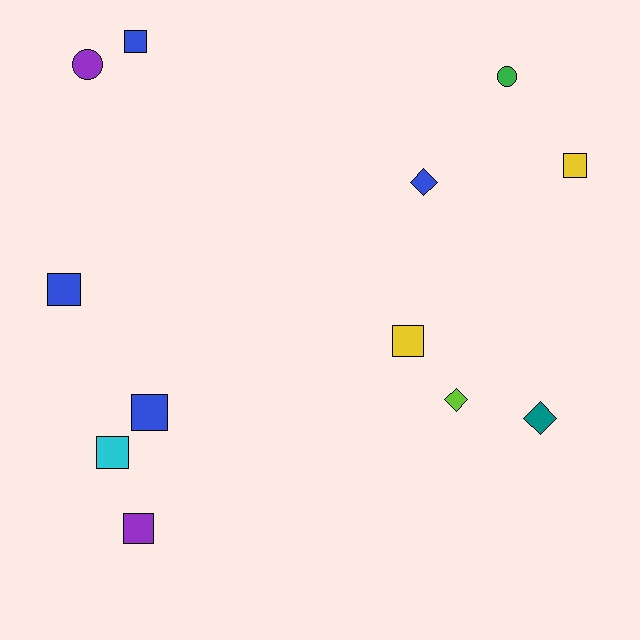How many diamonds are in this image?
There are 3 diamonds.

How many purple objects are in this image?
There are 2 purple objects.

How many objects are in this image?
There are 12 objects.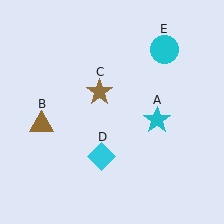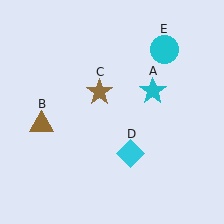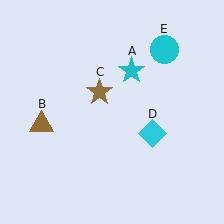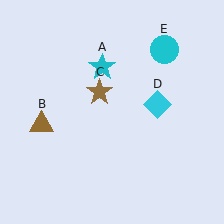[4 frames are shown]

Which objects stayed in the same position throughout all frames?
Brown triangle (object B) and brown star (object C) and cyan circle (object E) remained stationary.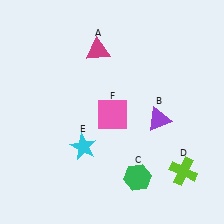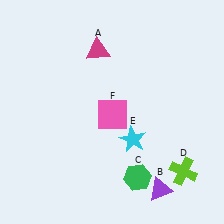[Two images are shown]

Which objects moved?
The objects that moved are: the purple triangle (B), the cyan star (E).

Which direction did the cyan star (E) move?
The cyan star (E) moved right.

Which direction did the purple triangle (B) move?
The purple triangle (B) moved down.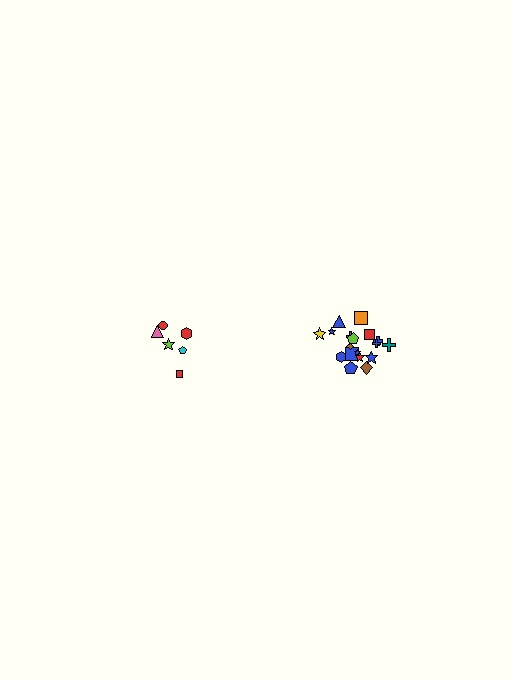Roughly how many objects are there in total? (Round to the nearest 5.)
Roughly 25 objects in total.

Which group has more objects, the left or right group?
The right group.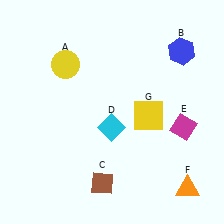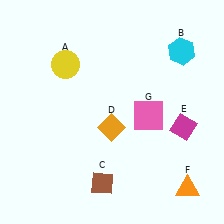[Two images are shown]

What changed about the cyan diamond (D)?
In Image 1, D is cyan. In Image 2, it changed to orange.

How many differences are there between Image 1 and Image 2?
There are 3 differences between the two images.